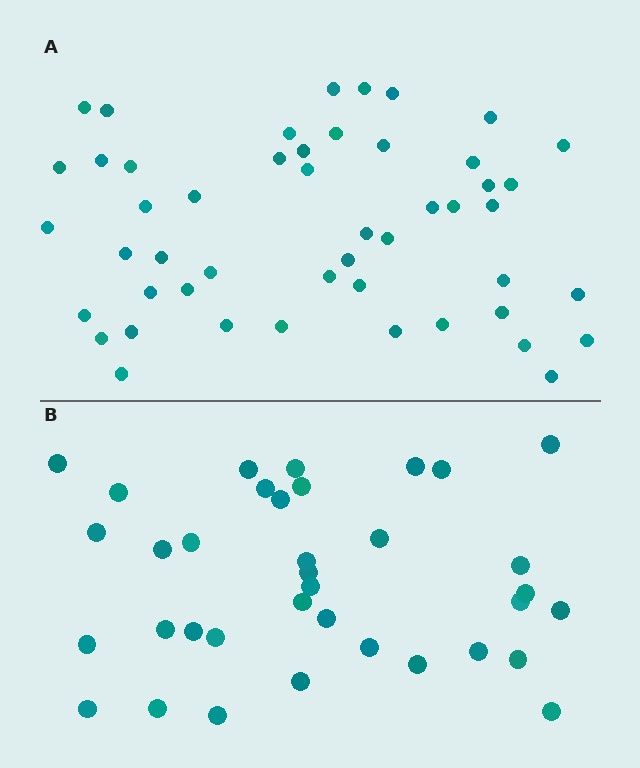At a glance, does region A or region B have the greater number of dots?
Region A (the top region) has more dots.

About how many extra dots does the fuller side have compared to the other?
Region A has approximately 15 more dots than region B.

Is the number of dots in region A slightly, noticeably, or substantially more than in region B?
Region A has noticeably more, but not dramatically so. The ratio is roughly 1.4 to 1.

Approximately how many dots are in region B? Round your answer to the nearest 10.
About 40 dots. (The exact count is 36, which rounds to 40.)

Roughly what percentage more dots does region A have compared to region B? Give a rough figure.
About 35% more.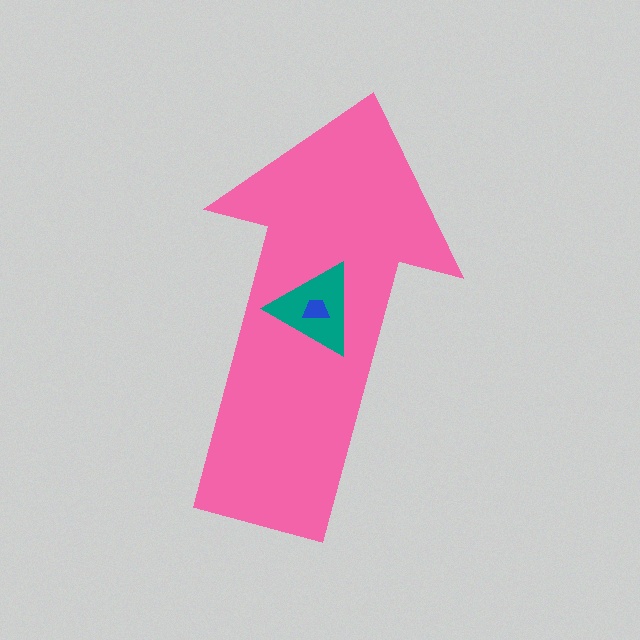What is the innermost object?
The blue trapezoid.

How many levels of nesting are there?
3.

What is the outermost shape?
The pink arrow.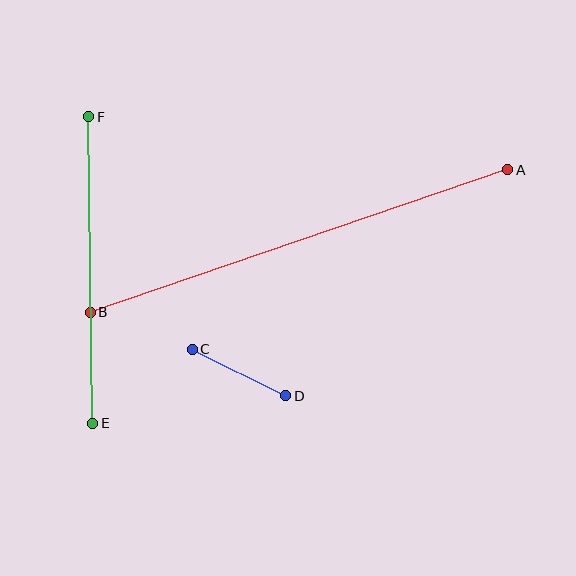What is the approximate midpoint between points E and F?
The midpoint is at approximately (91, 270) pixels.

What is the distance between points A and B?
The distance is approximately 442 pixels.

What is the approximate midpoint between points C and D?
The midpoint is at approximately (239, 372) pixels.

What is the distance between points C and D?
The distance is approximately 105 pixels.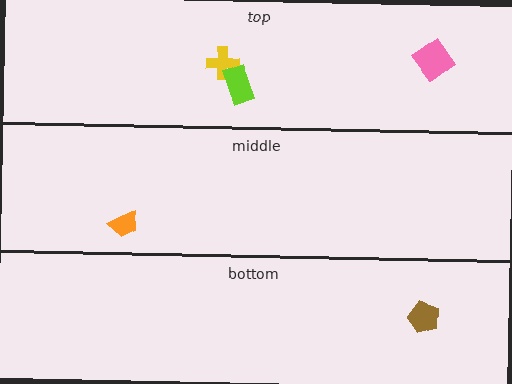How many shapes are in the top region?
3.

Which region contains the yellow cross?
The top region.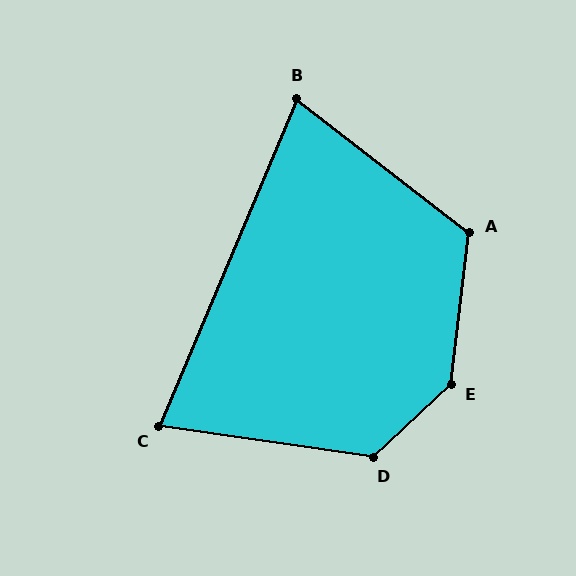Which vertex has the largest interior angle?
E, at approximately 140 degrees.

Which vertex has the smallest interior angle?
B, at approximately 75 degrees.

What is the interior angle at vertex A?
Approximately 121 degrees (obtuse).